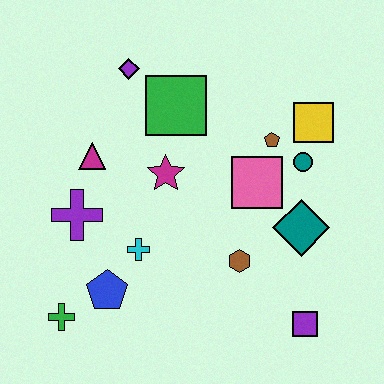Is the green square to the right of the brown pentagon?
No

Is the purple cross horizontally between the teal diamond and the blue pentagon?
No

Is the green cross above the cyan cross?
No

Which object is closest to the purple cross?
The magenta triangle is closest to the purple cross.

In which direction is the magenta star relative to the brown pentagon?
The magenta star is to the left of the brown pentagon.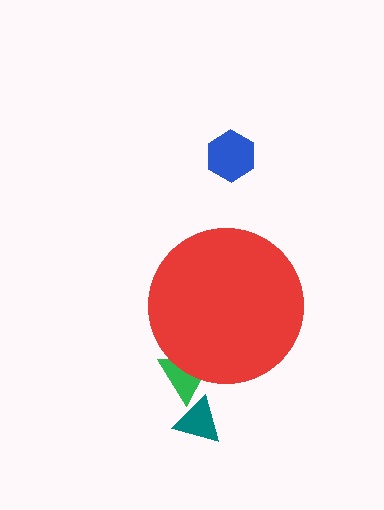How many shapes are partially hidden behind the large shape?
1 shape is partially hidden.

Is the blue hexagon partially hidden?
No, the blue hexagon is fully visible.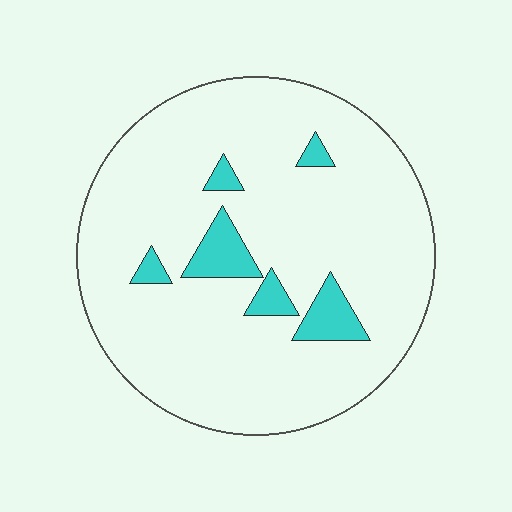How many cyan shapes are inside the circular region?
6.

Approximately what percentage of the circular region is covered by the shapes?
Approximately 10%.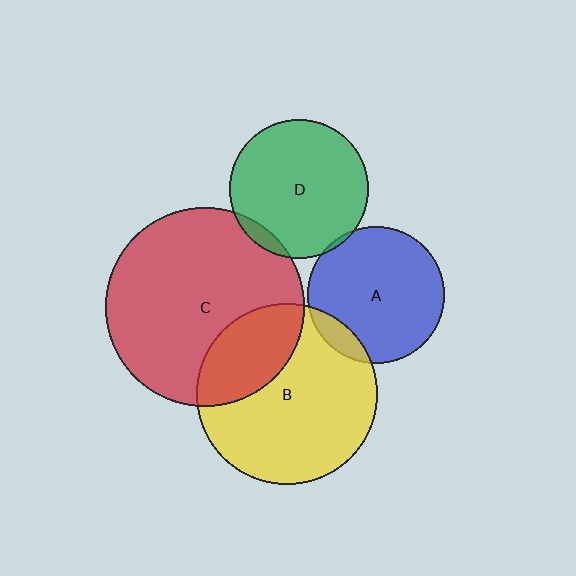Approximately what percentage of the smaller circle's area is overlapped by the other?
Approximately 10%.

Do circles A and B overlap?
Yes.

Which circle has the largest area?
Circle C (red).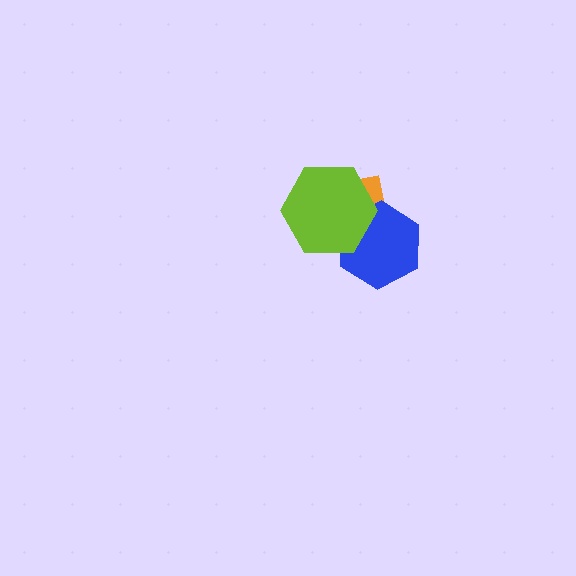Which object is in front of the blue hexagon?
The lime hexagon is in front of the blue hexagon.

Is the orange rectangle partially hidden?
Yes, it is partially covered by another shape.